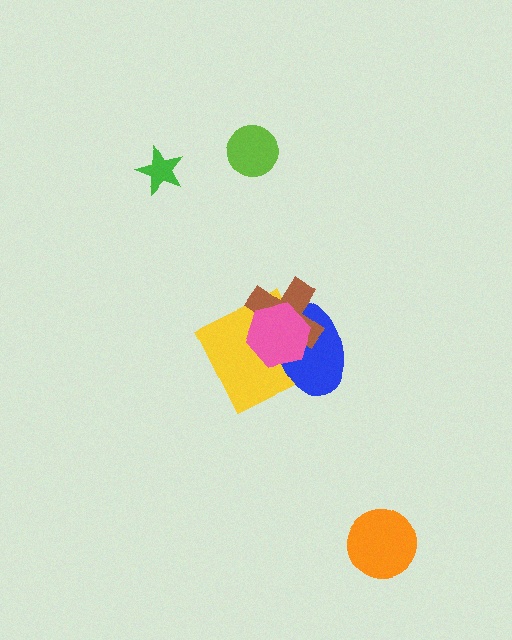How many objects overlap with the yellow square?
3 objects overlap with the yellow square.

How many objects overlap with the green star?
0 objects overlap with the green star.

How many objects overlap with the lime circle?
0 objects overlap with the lime circle.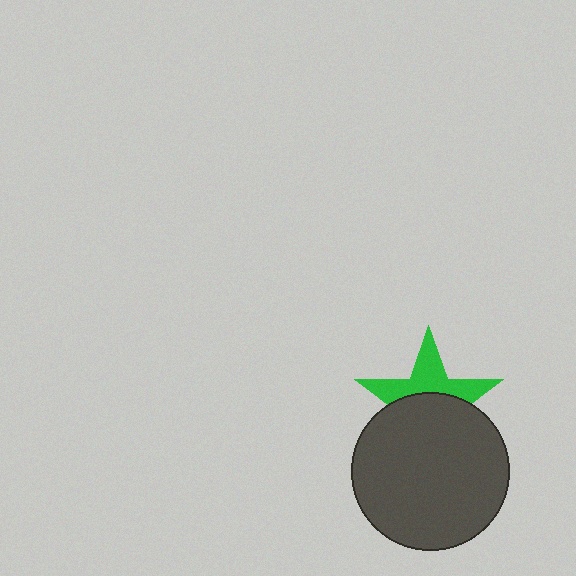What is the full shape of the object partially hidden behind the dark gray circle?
The partially hidden object is a green star.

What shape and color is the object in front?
The object in front is a dark gray circle.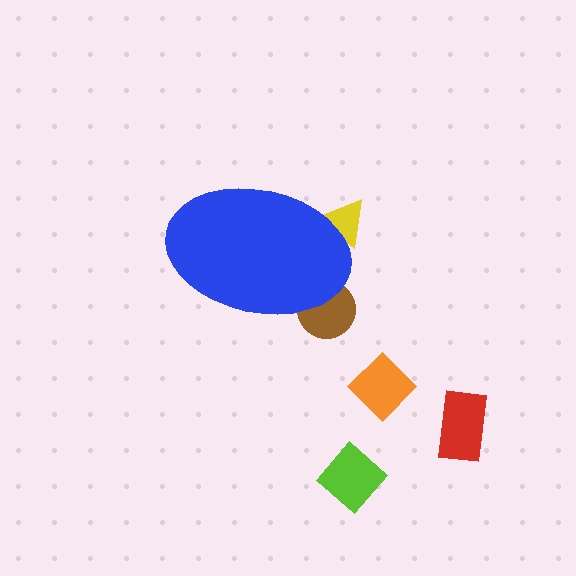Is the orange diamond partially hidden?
No, the orange diamond is fully visible.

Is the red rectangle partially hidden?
No, the red rectangle is fully visible.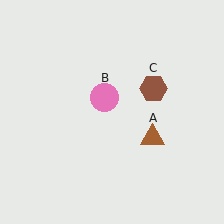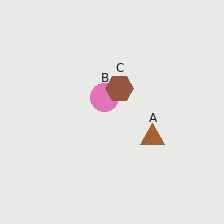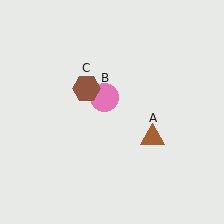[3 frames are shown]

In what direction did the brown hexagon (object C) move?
The brown hexagon (object C) moved left.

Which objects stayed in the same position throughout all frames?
Brown triangle (object A) and pink circle (object B) remained stationary.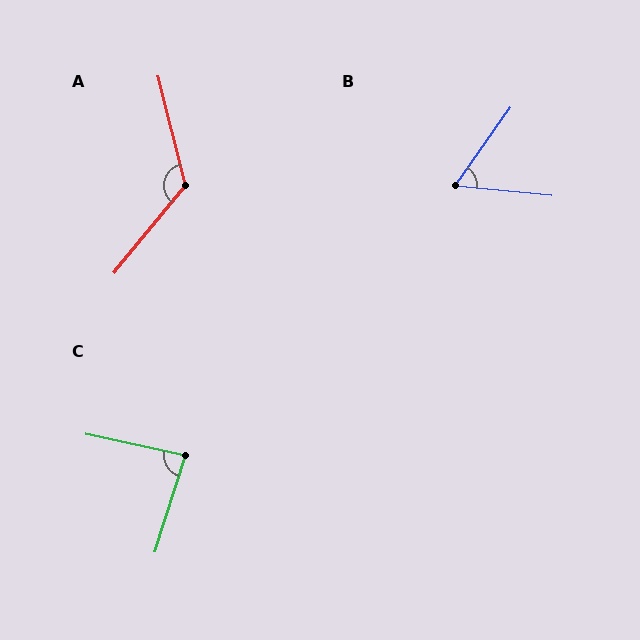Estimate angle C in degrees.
Approximately 85 degrees.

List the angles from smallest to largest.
B (60°), C (85°), A (127°).